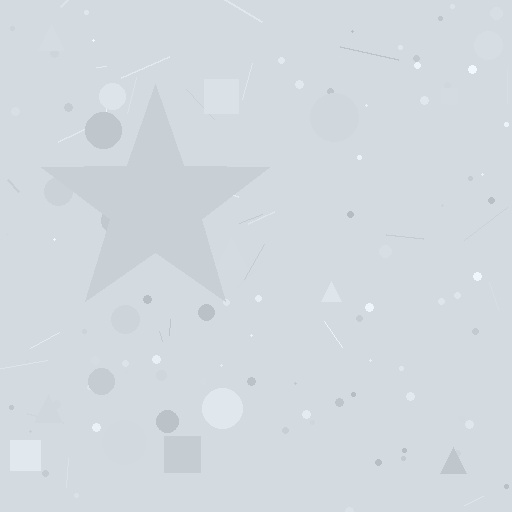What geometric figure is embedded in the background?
A star is embedded in the background.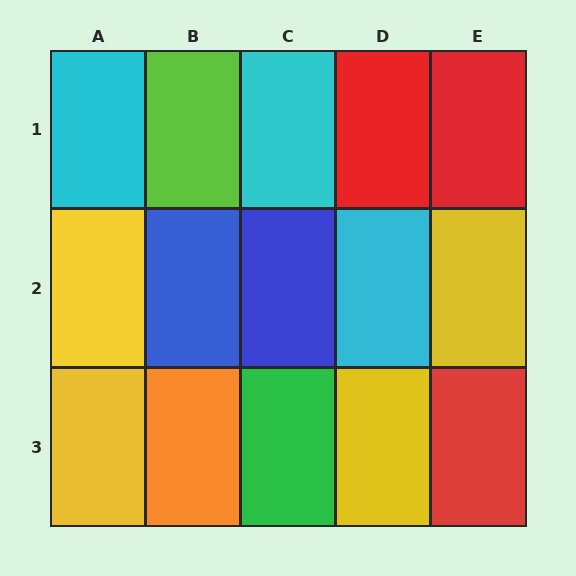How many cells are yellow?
4 cells are yellow.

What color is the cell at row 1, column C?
Cyan.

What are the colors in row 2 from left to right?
Yellow, blue, blue, cyan, yellow.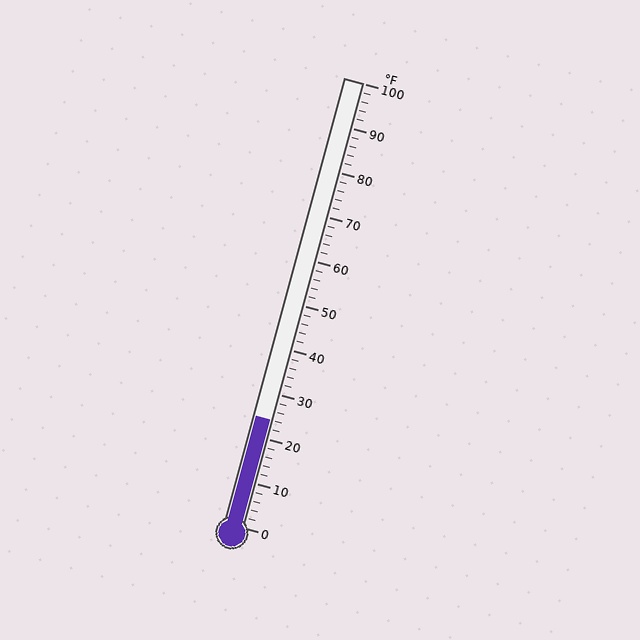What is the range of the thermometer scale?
The thermometer scale ranges from 0°F to 100°F.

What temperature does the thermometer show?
The thermometer shows approximately 24°F.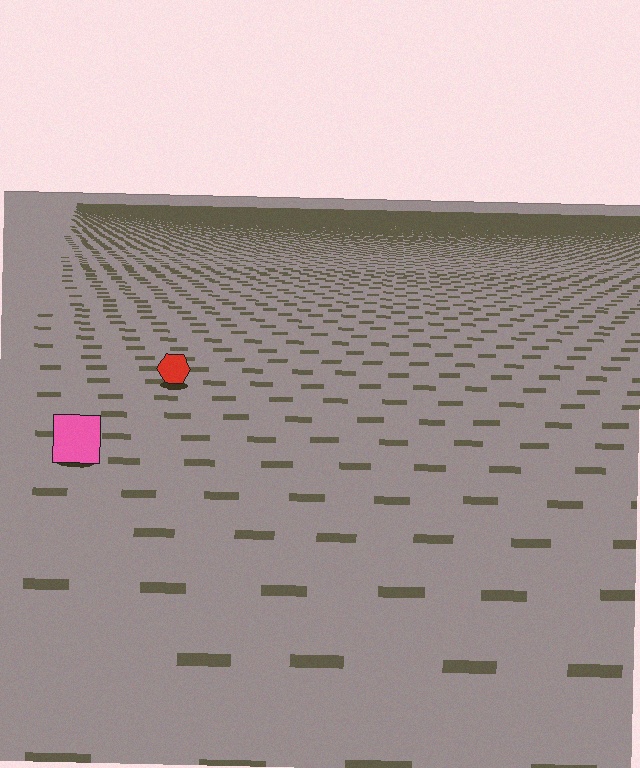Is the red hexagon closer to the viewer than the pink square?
No. The pink square is closer — you can tell from the texture gradient: the ground texture is coarser near it.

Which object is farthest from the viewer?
The red hexagon is farthest from the viewer. It appears smaller and the ground texture around it is denser.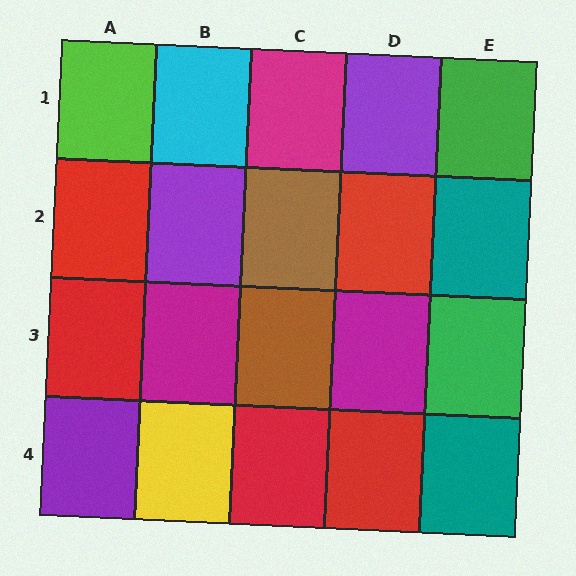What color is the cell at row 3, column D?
Magenta.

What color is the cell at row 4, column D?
Red.